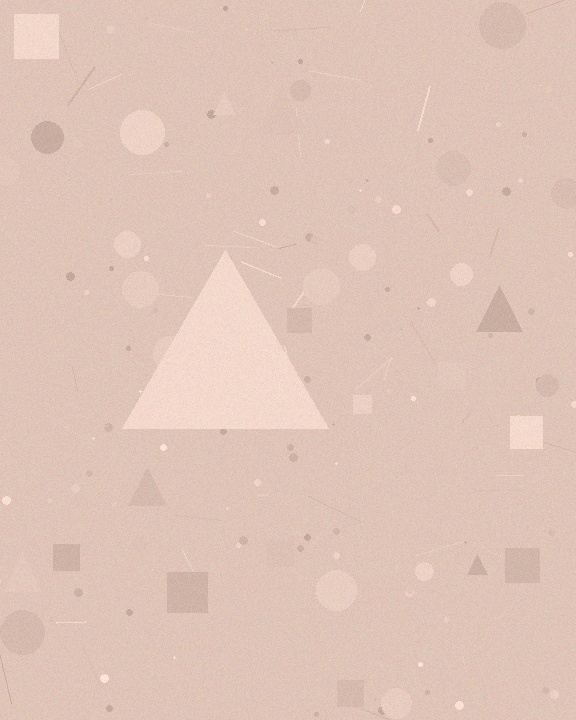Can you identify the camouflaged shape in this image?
The camouflaged shape is a triangle.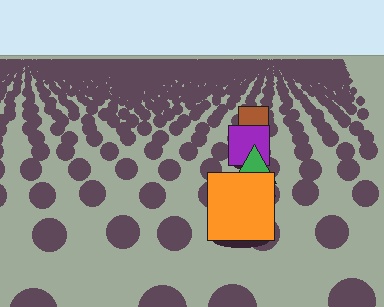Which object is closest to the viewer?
The orange square is closest. The texture marks near it are larger and more spread out.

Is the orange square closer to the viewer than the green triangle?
Yes. The orange square is closer — you can tell from the texture gradient: the ground texture is coarser near it.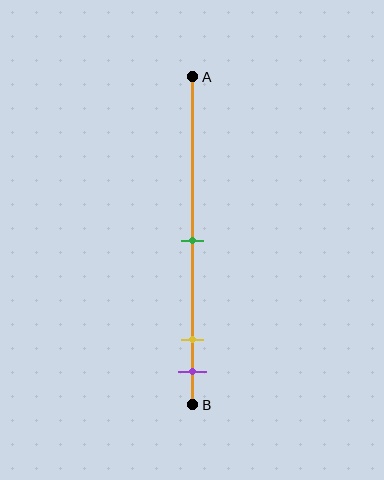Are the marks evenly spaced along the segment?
No, the marks are not evenly spaced.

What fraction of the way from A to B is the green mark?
The green mark is approximately 50% (0.5) of the way from A to B.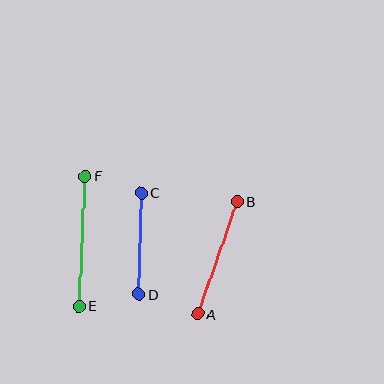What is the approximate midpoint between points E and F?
The midpoint is at approximately (82, 241) pixels.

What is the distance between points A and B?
The distance is approximately 119 pixels.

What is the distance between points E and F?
The distance is approximately 130 pixels.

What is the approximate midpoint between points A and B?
The midpoint is at approximately (217, 258) pixels.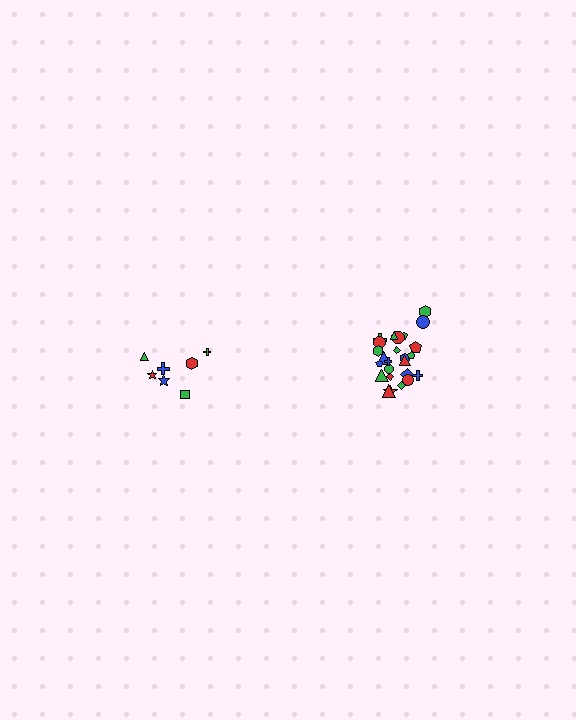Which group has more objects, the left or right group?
The right group.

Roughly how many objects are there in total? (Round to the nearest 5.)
Roughly 30 objects in total.